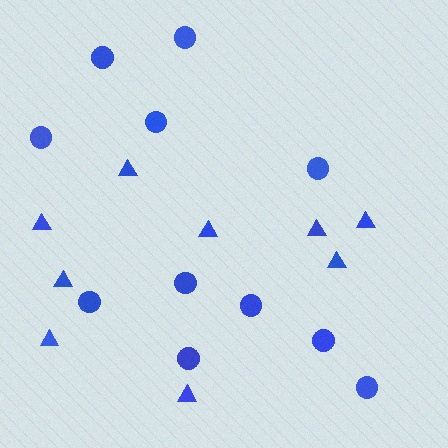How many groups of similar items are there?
There are 2 groups: one group of circles (11) and one group of triangles (9).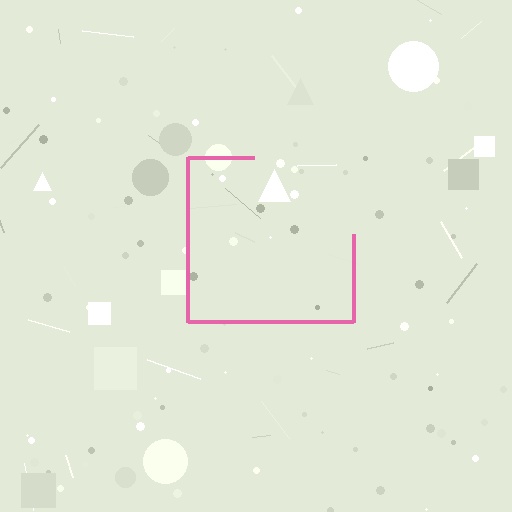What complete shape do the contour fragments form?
The contour fragments form a square.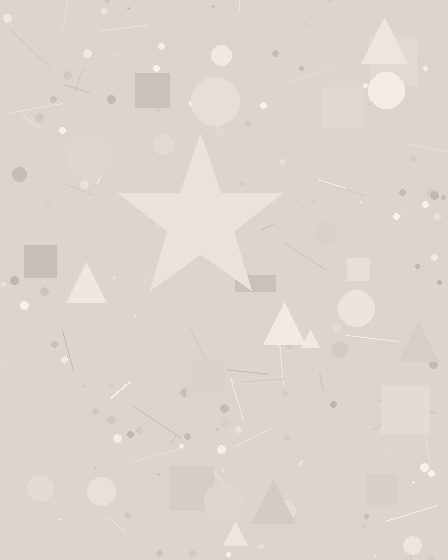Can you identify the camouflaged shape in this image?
The camouflaged shape is a star.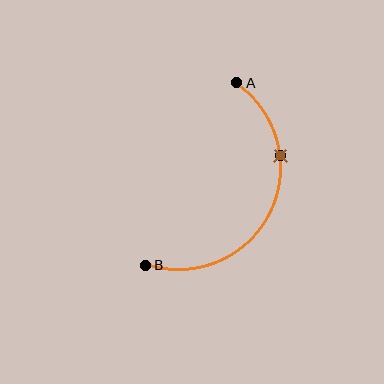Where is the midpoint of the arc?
The arc midpoint is the point on the curve farthest from the straight line joining A and B. It sits to the right of that line.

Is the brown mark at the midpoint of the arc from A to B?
No. The brown mark lies on the arc but is closer to endpoint A. The arc midpoint would be at the point on the curve equidistant along the arc from both A and B.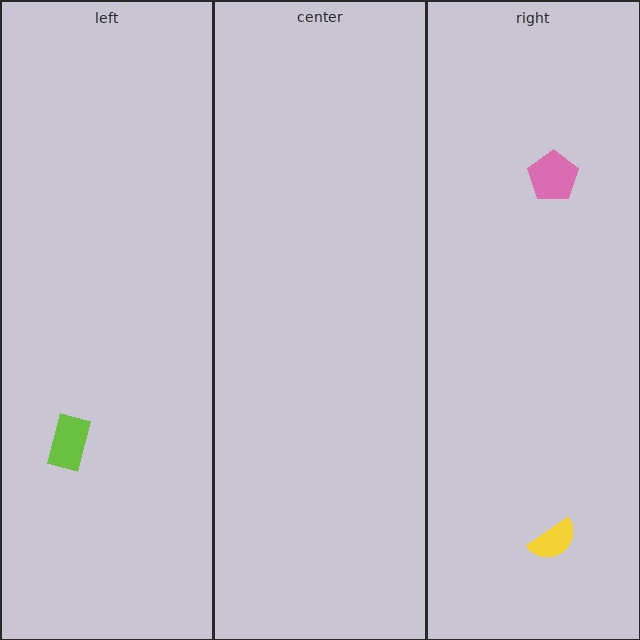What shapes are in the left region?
The lime rectangle.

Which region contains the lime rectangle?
The left region.